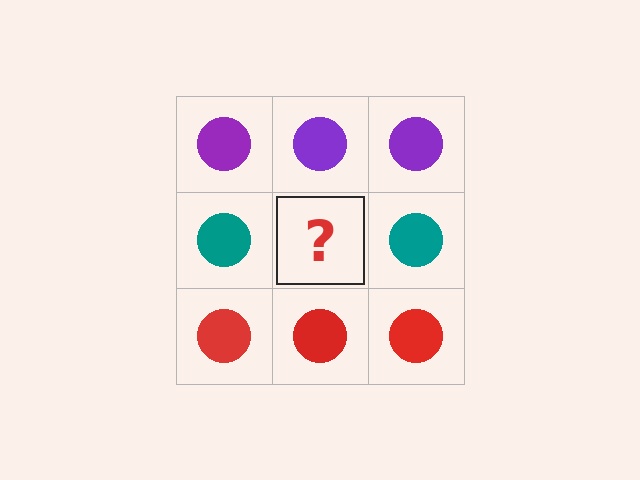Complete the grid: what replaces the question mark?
The question mark should be replaced with a teal circle.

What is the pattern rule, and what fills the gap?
The rule is that each row has a consistent color. The gap should be filled with a teal circle.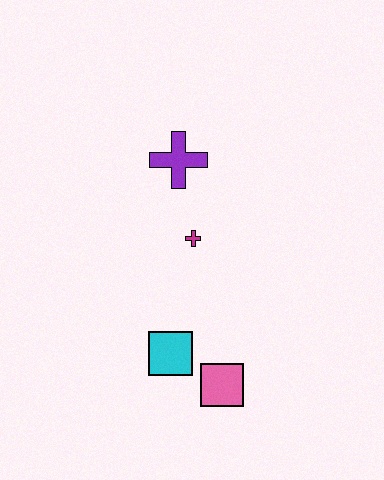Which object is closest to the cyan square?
The pink square is closest to the cyan square.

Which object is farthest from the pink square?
The purple cross is farthest from the pink square.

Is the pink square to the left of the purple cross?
No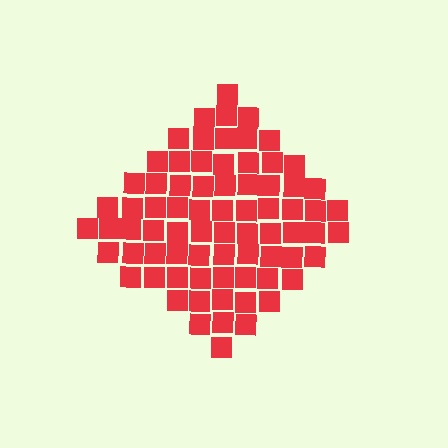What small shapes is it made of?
It is made of small squares.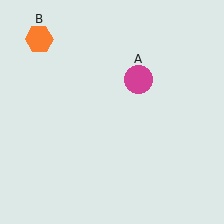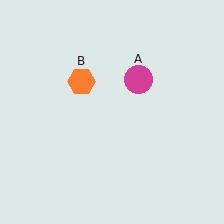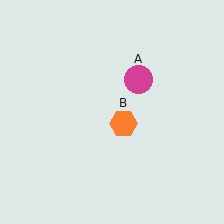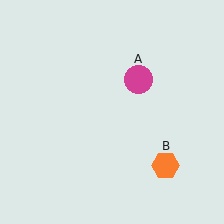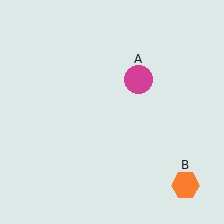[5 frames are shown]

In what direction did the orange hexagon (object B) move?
The orange hexagon (object B) moved down and to the right.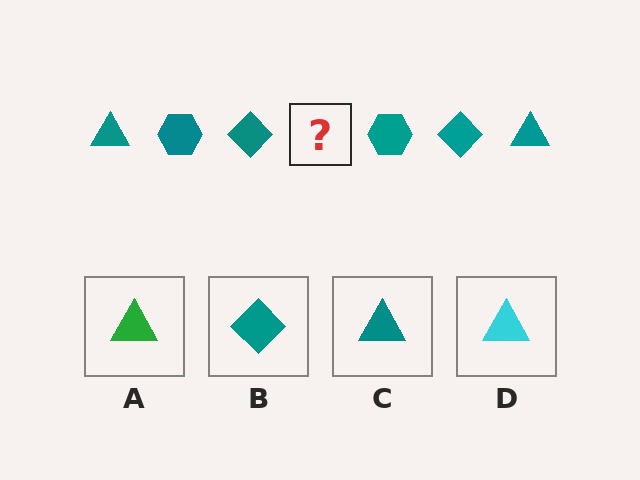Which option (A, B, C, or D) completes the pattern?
C.